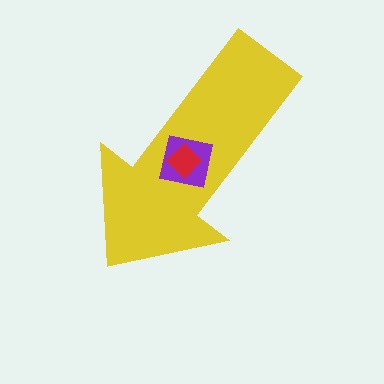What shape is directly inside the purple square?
The red diamond.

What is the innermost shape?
The red diamond.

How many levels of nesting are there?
3.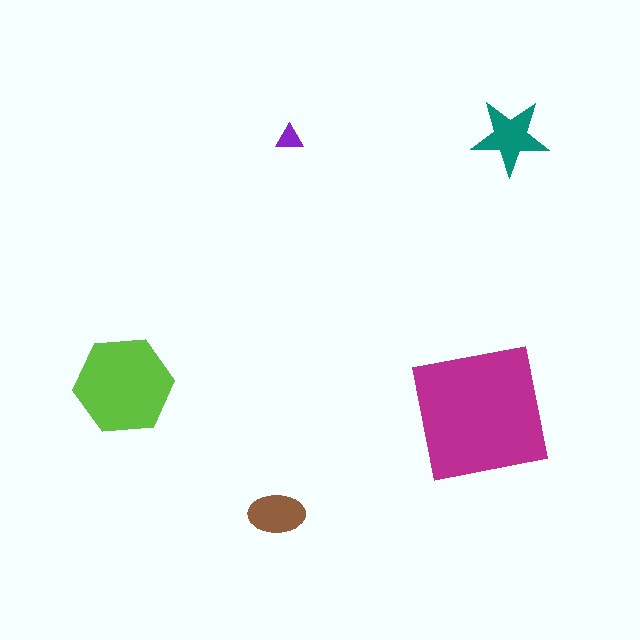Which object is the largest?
The magenta square.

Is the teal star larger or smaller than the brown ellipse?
Larger.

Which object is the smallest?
The purple triangle.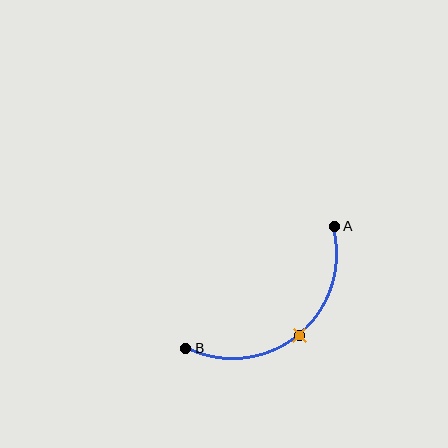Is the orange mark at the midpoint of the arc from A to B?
Yes. The orange mark lies on the arc at equal arc-length from both A and B — it is the arc midpoint.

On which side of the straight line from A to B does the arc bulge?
The arc bulges below and to the right of the straight line connecting A and B.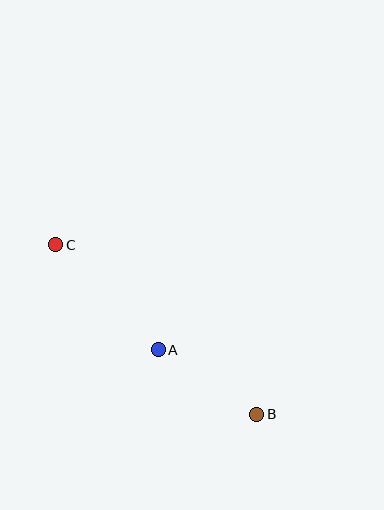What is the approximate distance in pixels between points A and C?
The distance between A and C is approximately 147 pixels.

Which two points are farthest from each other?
Points B and C are farthest from each other.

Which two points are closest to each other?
Points A and B are closest to each other.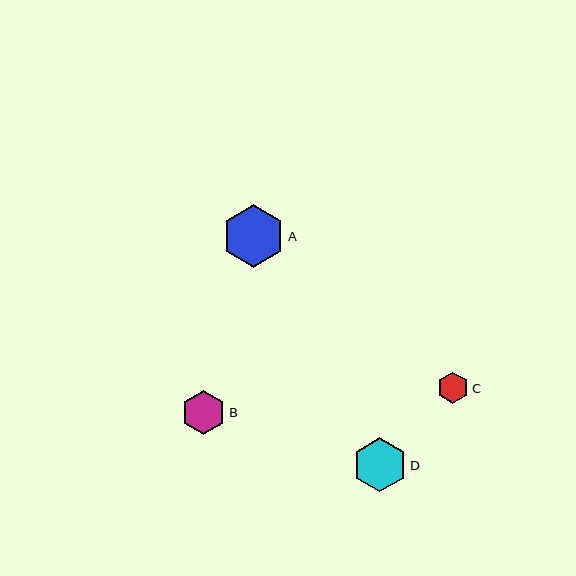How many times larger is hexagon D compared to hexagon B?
Hexagon D is approximately 1.2 times the size of hexagon B.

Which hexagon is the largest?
Hexagon A is the largest with a size of approximately 63 pixels.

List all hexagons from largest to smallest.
From largest to smallest: A, D, B, C.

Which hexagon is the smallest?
Hexagon C is the smallest with a size of approximately 31 pixels.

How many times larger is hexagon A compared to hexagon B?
Hexagon A is approximately 1.4 times the size of hexagon B.